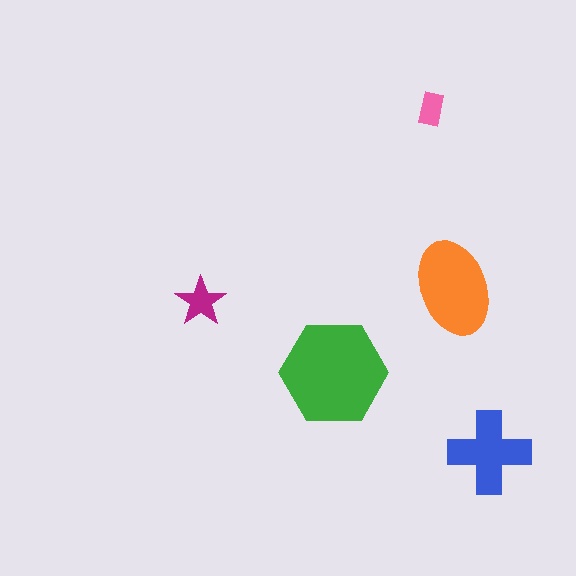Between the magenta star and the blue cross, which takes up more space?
The blue cross.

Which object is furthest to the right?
The blue cross is rightmost.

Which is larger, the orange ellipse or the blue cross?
The orange ellipse.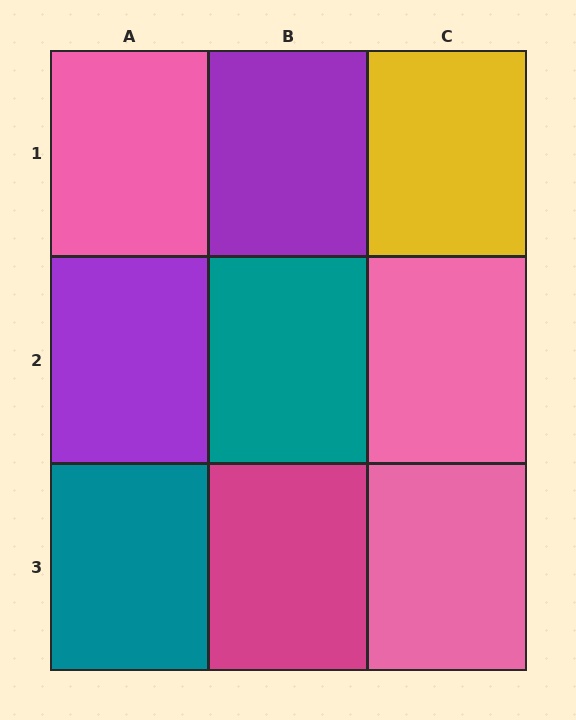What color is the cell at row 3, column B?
Magenta.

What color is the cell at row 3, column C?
Pink.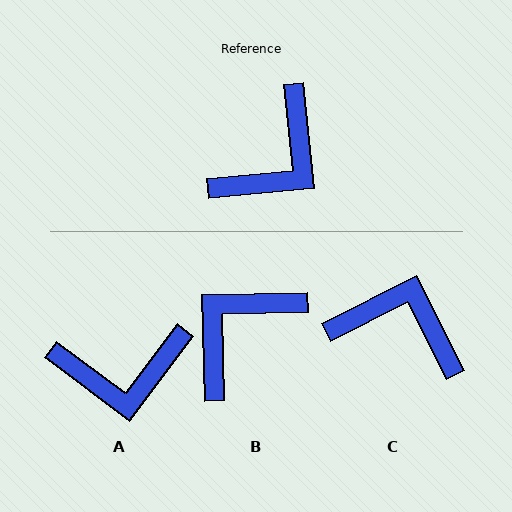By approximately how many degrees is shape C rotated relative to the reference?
Approximately 111 degrees counter-clockwise.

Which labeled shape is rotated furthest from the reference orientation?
B, about 176 degrees away.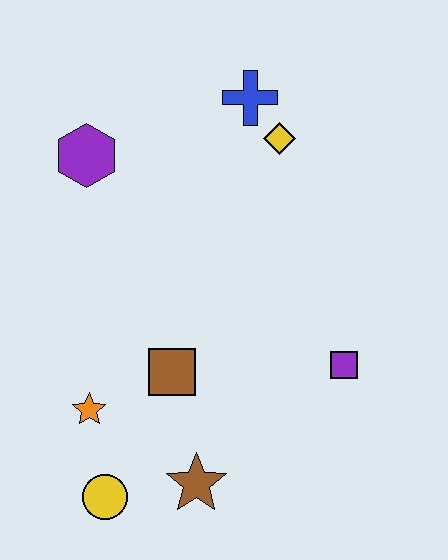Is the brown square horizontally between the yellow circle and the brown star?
Yes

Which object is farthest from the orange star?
The blue cross is farthest from the orange star.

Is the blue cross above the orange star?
Yes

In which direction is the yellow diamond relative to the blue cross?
The yellow diamond is below the blue cross.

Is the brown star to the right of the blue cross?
No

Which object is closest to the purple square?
The brown square is closest to the purple square.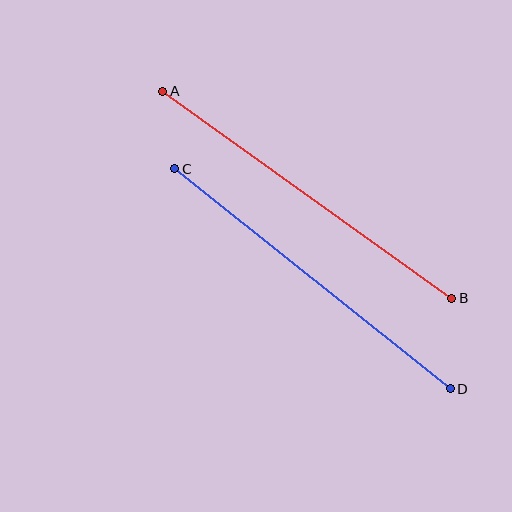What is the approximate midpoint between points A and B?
The midpoint is at approximately (307, 195) pixels.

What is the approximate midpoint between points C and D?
The midpoint is at approximately (313, 279) pixels.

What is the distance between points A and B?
The distance is approximately 356 pixels.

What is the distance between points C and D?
The distance is approximately 352 pixels.